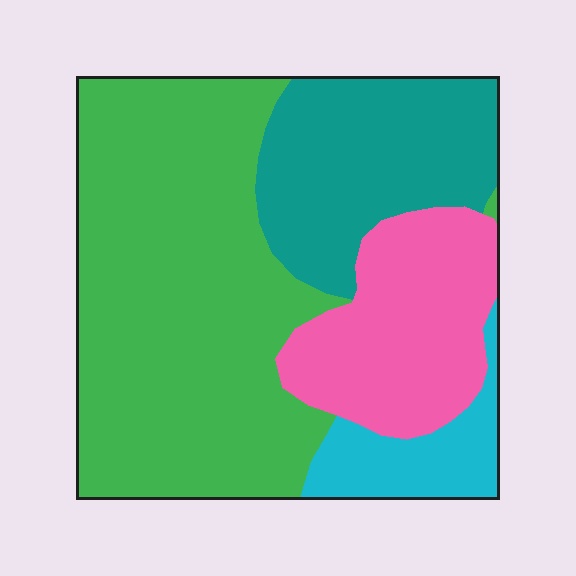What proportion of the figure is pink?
Pink covers 20% of the figure.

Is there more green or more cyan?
Green.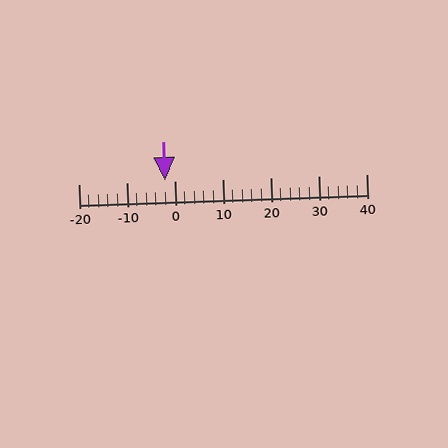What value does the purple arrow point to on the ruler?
The purple arrow points to approximately -2.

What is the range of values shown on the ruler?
The ruler shows values from -20 to 40.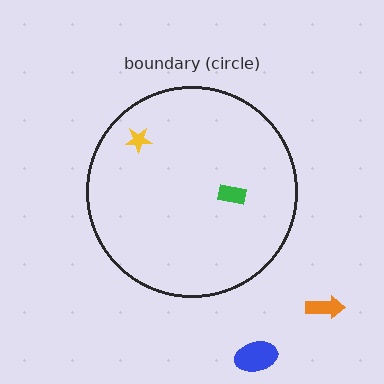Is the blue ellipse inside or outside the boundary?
Outside.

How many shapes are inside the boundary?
2 inside, 2 outside.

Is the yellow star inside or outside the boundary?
Inside.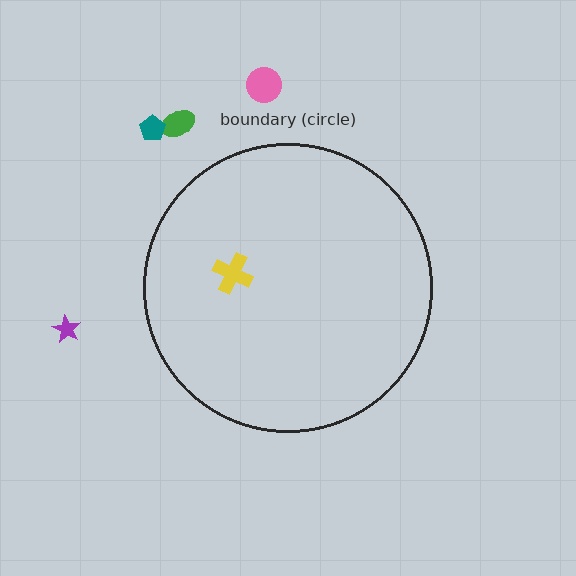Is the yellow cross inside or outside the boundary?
Inside.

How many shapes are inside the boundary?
1 inside, 4 outside.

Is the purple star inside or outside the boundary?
Outside.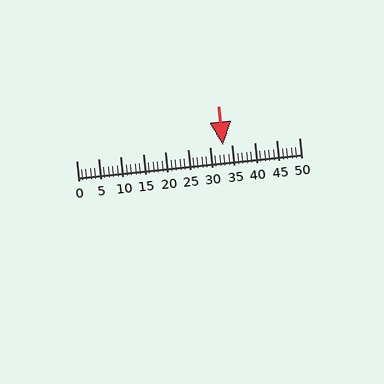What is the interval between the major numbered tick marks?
The major tick marks are spaced 5 units apart.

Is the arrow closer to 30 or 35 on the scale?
The arrow is closer to 35.